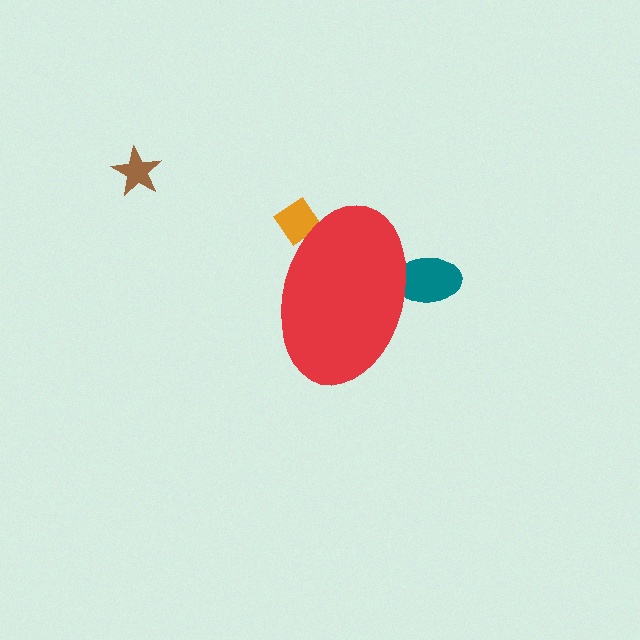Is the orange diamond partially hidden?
Yes, the orange diamond is partially hidden behind the red ellipse.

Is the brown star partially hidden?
No, the brown star is fully visible.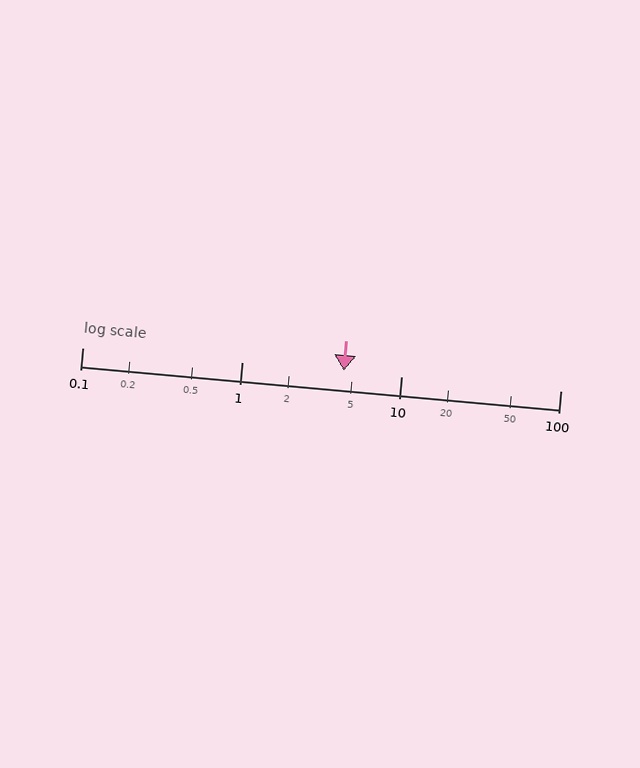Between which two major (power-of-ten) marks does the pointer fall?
The pointer is between 1 and 10.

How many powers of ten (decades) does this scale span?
The scale spans 3 decades, from 0.1 to 100.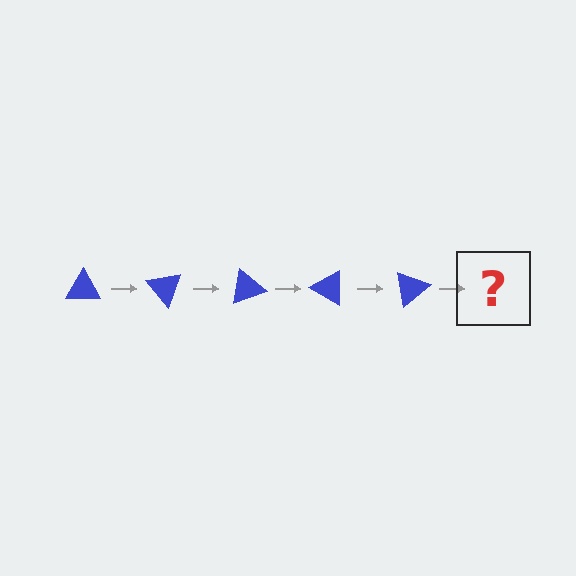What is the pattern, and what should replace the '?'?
The pattern is that the triangle rotates 50 degrees each step. The '?' should be a blue triangle rotated 250 degrees.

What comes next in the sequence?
The next element should be a blue triangle rotated 250 degrees.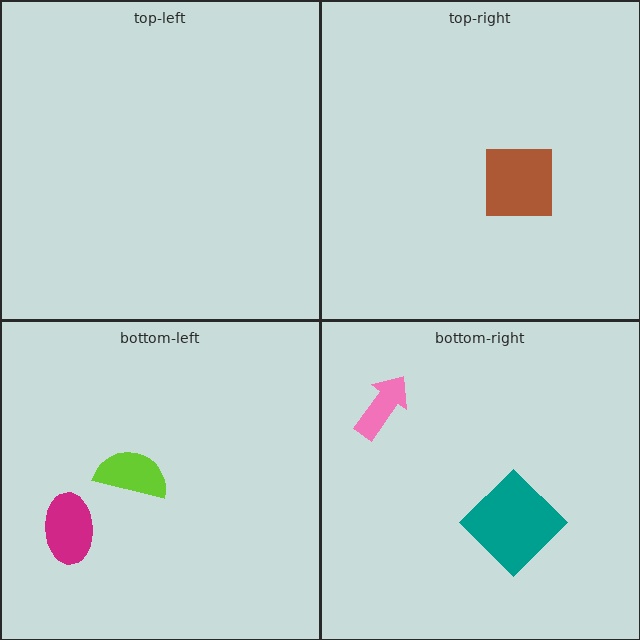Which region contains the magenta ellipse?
The bottom-left region.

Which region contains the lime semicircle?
The bottom-left region.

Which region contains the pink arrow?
The bottom-right region.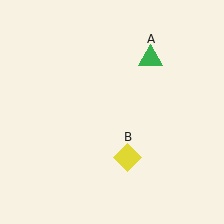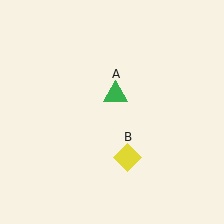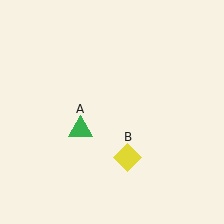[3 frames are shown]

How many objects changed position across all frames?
1 object changed position: green triangle (object A).